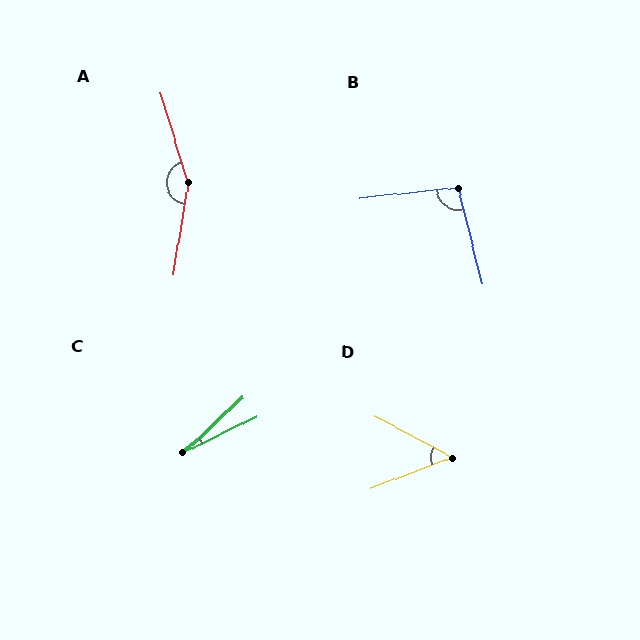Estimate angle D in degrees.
Approximately 48 degrees.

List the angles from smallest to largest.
C (16°), D (48°), B (98°), A (154°).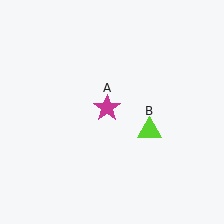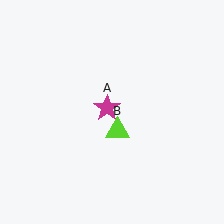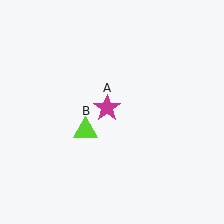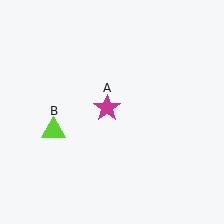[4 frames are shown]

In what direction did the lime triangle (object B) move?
The lime triangle (object B) moved left.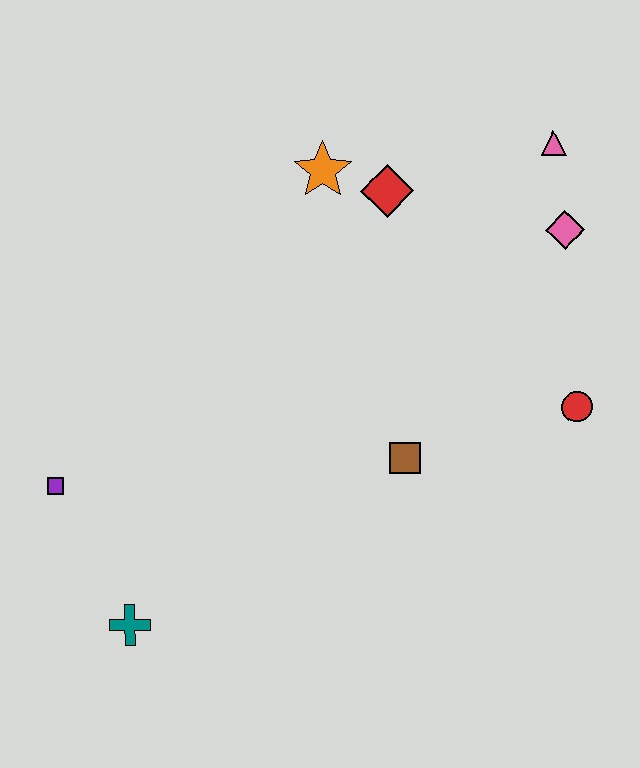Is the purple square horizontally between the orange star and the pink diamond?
No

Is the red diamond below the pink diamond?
No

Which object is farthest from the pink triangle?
The teal cross is farthest from the pink triangle.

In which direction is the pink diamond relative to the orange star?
The pink diamond is to the right of the orange star.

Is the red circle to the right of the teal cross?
Yes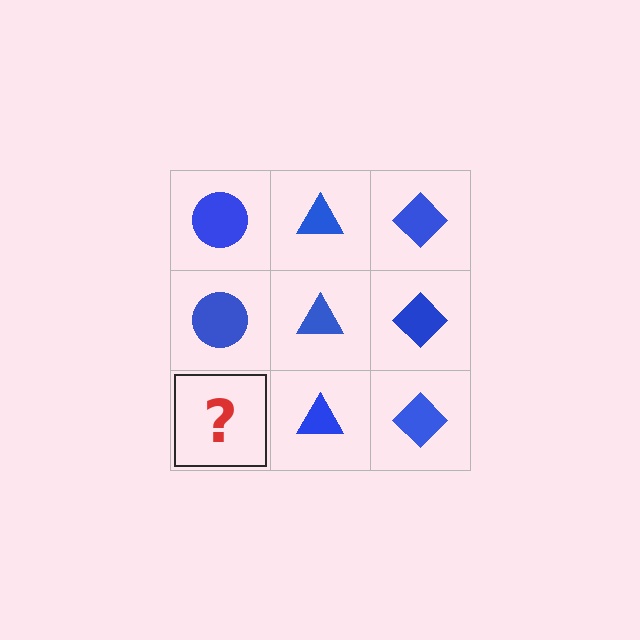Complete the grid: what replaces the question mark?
The question mark should be replaced with a blue circle.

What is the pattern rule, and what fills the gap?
The rule is that each column has a consistent shape. The gap should be filled with a blue circle.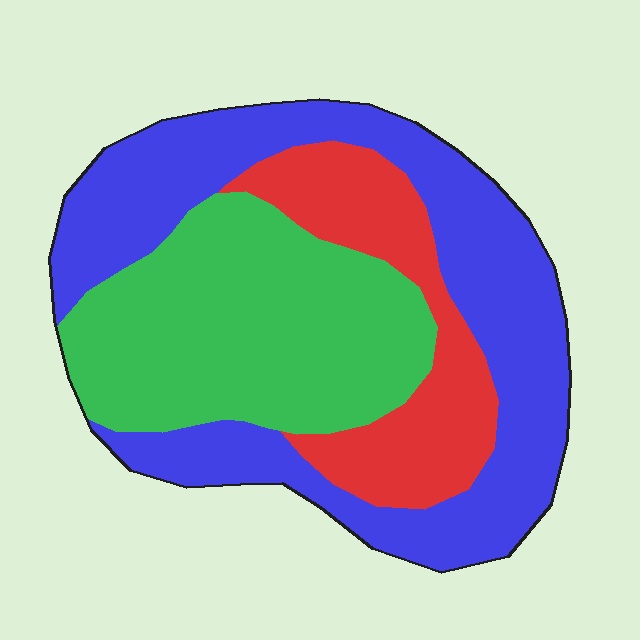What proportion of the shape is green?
Green covers about 35% of the shape.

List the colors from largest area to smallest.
From largest to smallest: blue, green, red.